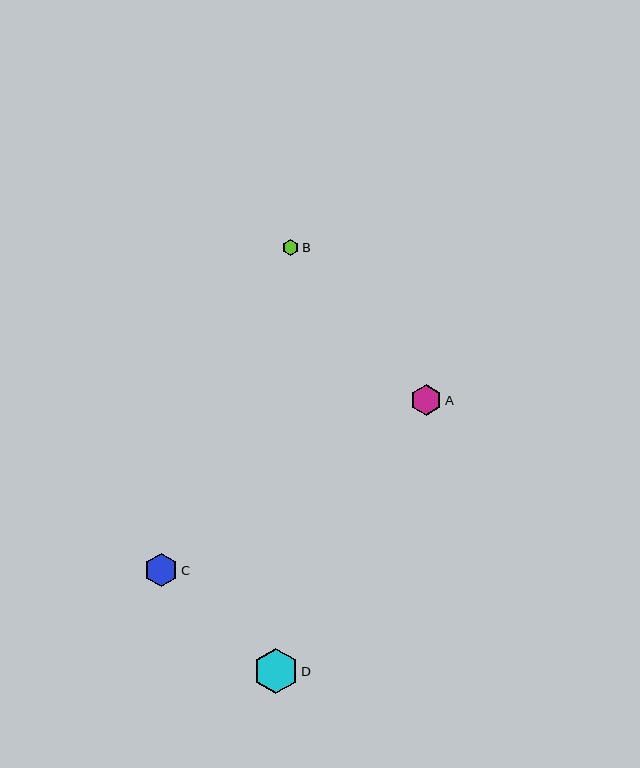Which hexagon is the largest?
Hexagon D is the largest with a size of approximately 45 pixels.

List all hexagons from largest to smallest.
From largest to smallest: D, C, A, B.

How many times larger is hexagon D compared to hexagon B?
Hexagon D is approximately 2.9 times the size of hexagon B.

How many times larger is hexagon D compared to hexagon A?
Hexagon D is approximately 1.4 times the size of hexagon A.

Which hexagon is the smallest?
Hexagon B is the smallest with a size of approximately 16 pixels.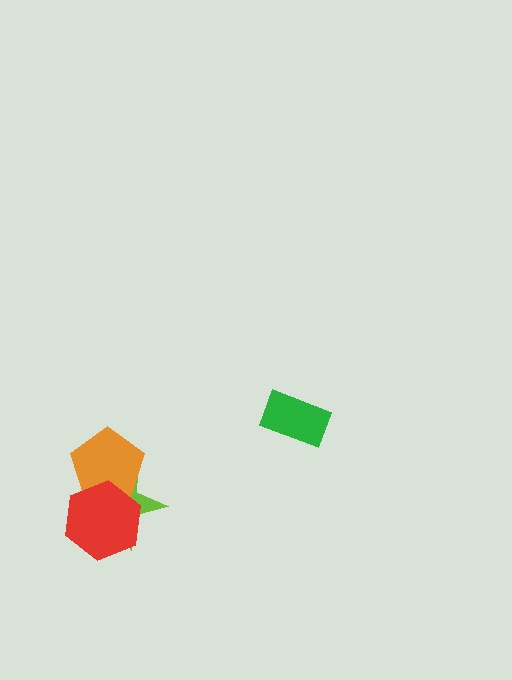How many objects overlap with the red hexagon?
2 objects overlap with the red hexagon.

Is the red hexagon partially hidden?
No, no other shape covers it.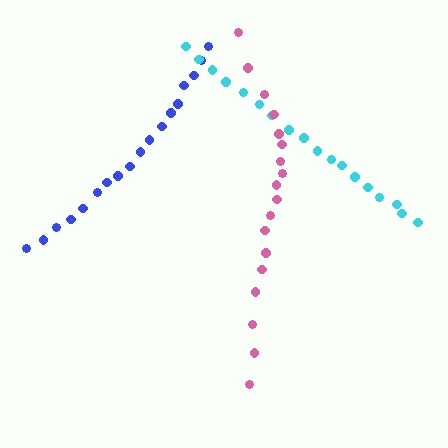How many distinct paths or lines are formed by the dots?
There are 3 distinct paths.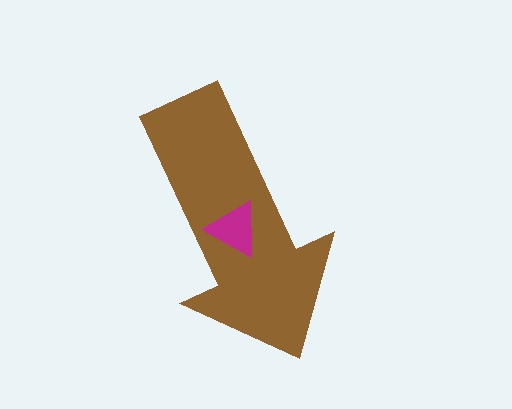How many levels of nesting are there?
2.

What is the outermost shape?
The brown arrow.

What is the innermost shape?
The magenta triangle.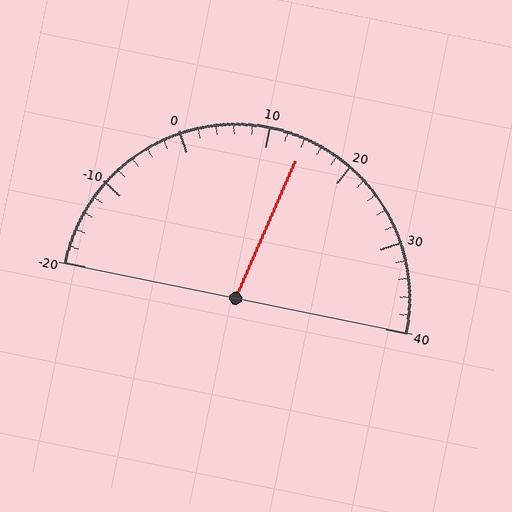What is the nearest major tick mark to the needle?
The nearest major tick mark is 10.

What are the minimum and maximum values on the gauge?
The gauge ranges from -20 to 40.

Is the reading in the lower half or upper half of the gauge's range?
The reading is in the upper half of the range (-20 to 40).